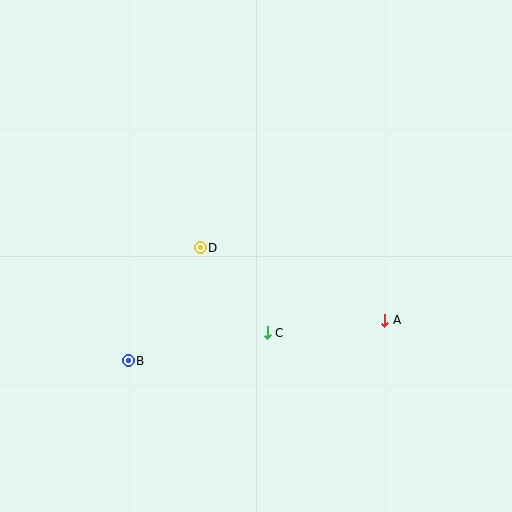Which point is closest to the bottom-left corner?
Point B is closest to the bottom-left corner.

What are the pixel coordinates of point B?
Point B is at (128, 361).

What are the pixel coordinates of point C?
Point C is at (267, 333).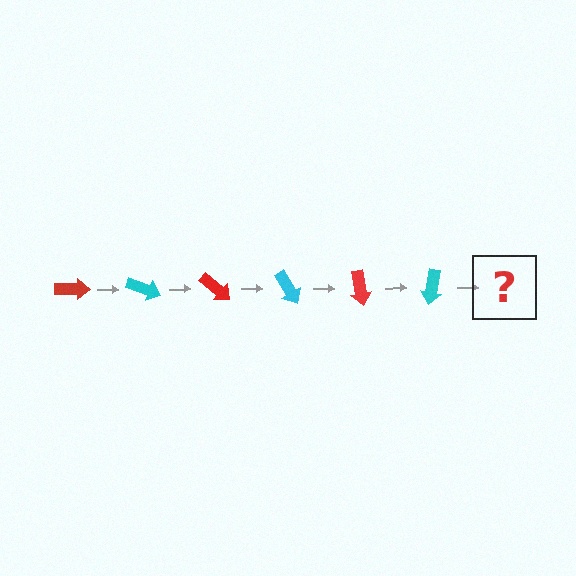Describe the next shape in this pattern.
It should be a red arrow, rotated 120 degrees from the start.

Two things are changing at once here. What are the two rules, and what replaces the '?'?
The two rules are that it rotates 20 degrees each step and the color cycles through red and cyan. The '?' should be a red arrow, rotated 120 degrees from the start.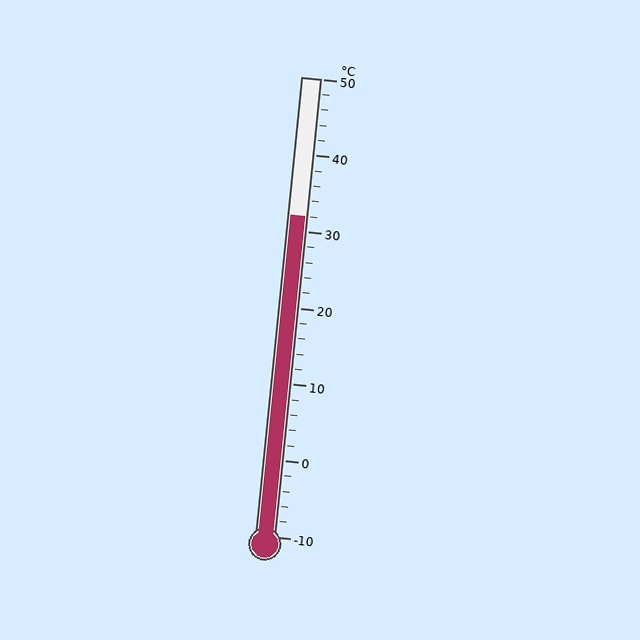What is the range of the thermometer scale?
The thermometer scale ranges from -10°C to 50°C.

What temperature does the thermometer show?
The thermometer shows approximately 32°C.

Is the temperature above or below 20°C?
The temperature is above 20°C.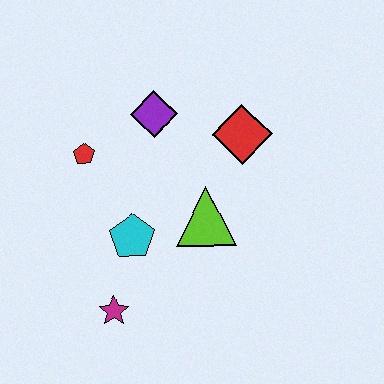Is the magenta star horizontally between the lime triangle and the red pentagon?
Yes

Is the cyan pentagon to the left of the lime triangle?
Yes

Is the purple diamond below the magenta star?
No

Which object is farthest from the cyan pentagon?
The red diamond is farthest from the cyan pentagon.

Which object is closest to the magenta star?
The cyan pentagon is closest to the magenta star.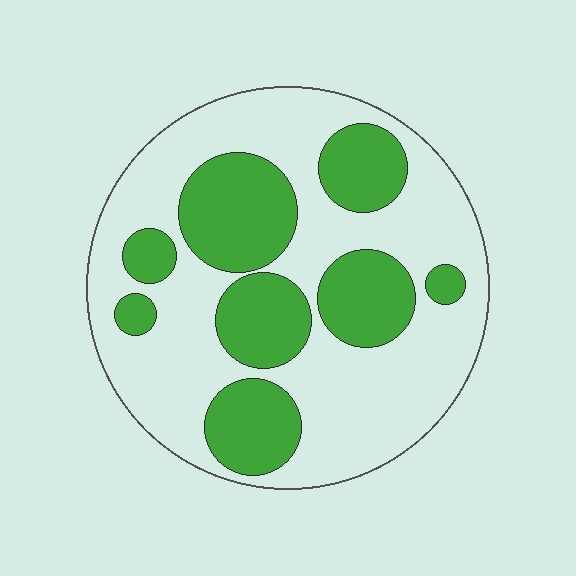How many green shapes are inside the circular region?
8.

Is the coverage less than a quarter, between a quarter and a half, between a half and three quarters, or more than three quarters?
Between a quarter and a half.